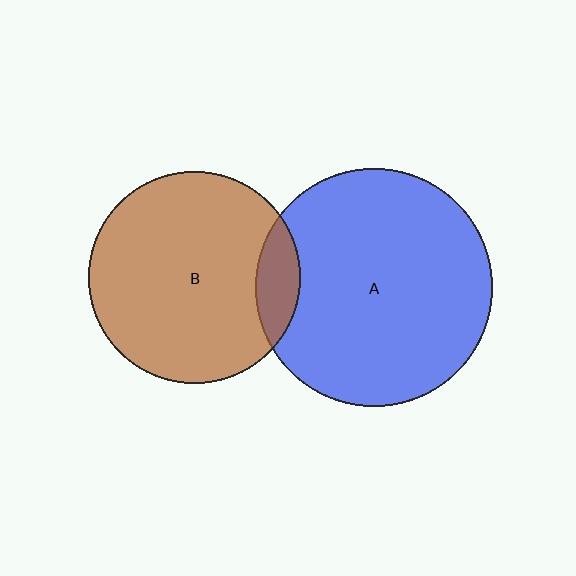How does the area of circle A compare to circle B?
Approximately 1.3 times.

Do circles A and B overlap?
Yes.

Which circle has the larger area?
Circle A (blue).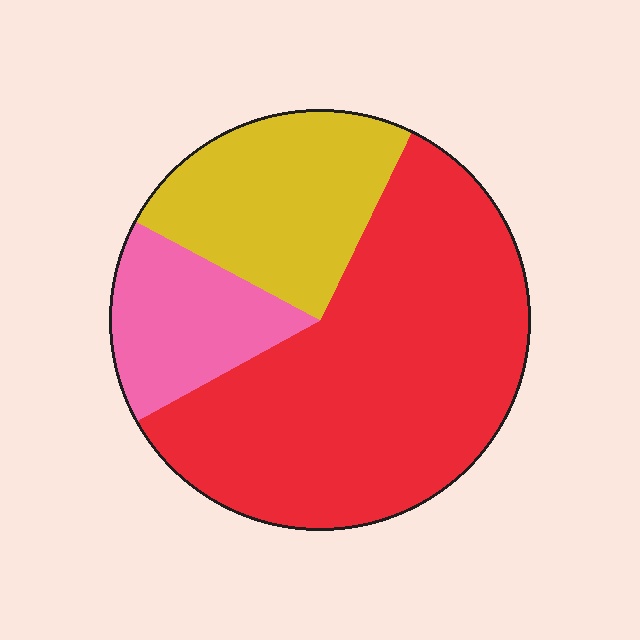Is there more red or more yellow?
Red.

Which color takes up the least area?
Pink, at roughly 15%.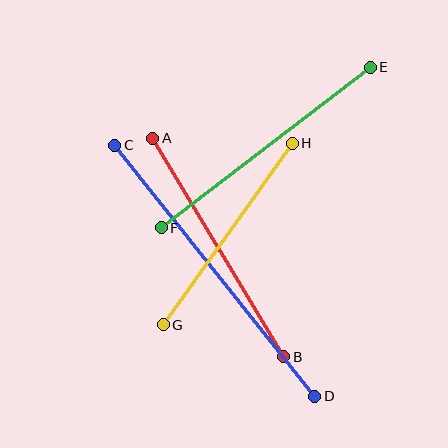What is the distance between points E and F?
The distance is approximately 263 pixels.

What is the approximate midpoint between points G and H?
The midpoint is at approximately (228, 234) pixels.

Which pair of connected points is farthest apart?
Points C and D are farthest apart.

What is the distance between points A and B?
The distance is approximately 255 pixels.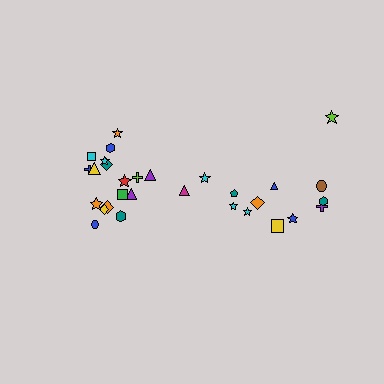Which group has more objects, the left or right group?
The left group.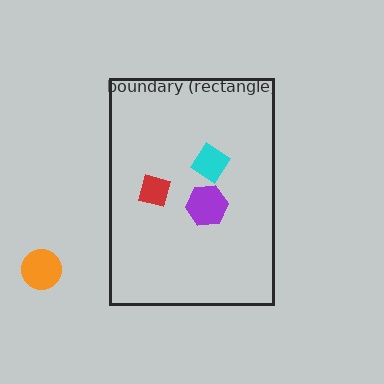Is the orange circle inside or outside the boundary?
Outside.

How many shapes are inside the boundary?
3 inside, 1 outside.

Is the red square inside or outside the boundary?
Inside.